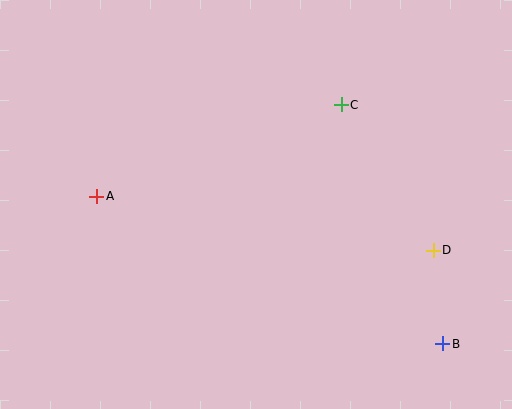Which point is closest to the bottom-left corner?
Point A is closest to the bottom-left corner.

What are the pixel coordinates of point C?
Point C is at (341, 105).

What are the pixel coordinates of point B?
Point B is at (443, 344).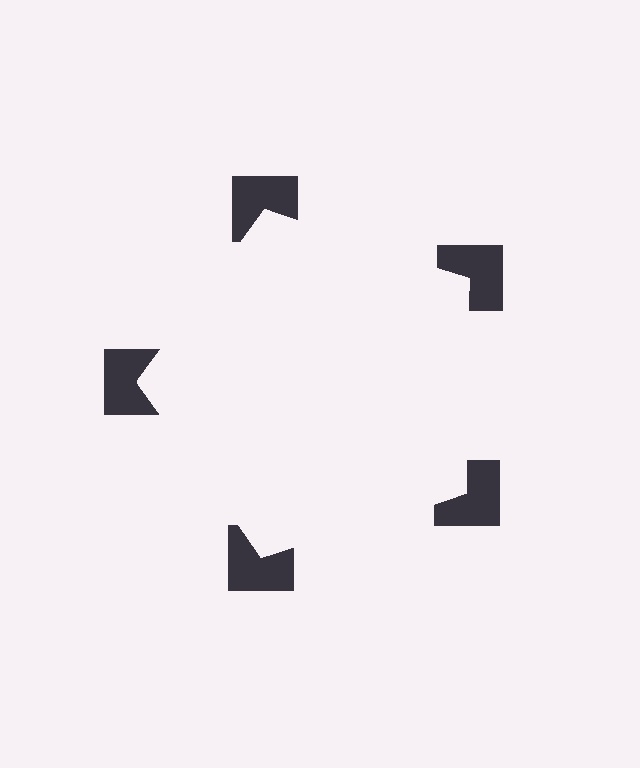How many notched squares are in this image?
There are 5 — one at each vertex of the illusory pentagon.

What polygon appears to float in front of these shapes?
An illusory pentagon — its edges are inferred from the aligned wedge cuts in the notched squares, not physically drawn.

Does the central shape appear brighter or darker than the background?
It typically appears slightly brighter than the background, even though no actual brightness change is drawn.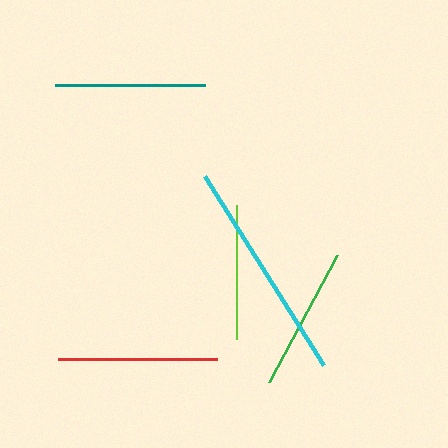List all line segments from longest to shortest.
From longest to shortest: cyan, red, teal, green, lime.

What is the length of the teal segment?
The teal segment is approximately 150 pixels long.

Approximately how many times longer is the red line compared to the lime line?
The red line is approximately 1.2 times the length of the lime line.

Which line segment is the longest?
The cyan line is the longest at approximately 224 pixels.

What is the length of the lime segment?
The lime segment is approximately 134 pixels long.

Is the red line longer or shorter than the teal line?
The red line is longer than the teal line.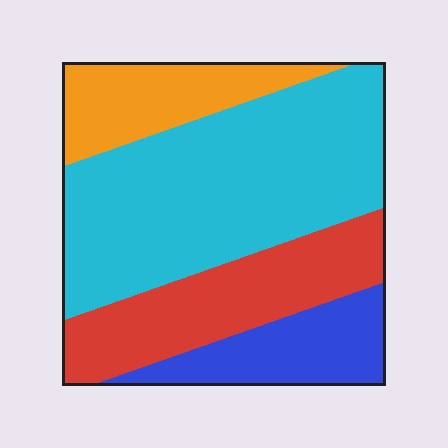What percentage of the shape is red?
Red covers 23% of the shape.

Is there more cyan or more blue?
Cyan.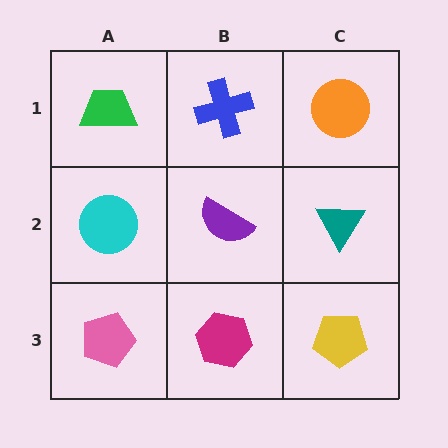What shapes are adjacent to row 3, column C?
A teal triangle (row 2, column C), a magenta hexagon (row 3, column B).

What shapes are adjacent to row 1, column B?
A purple semicircle (row 2, column B), a green trapezoid (row 1, column A), an orange circle (row 1, column C).